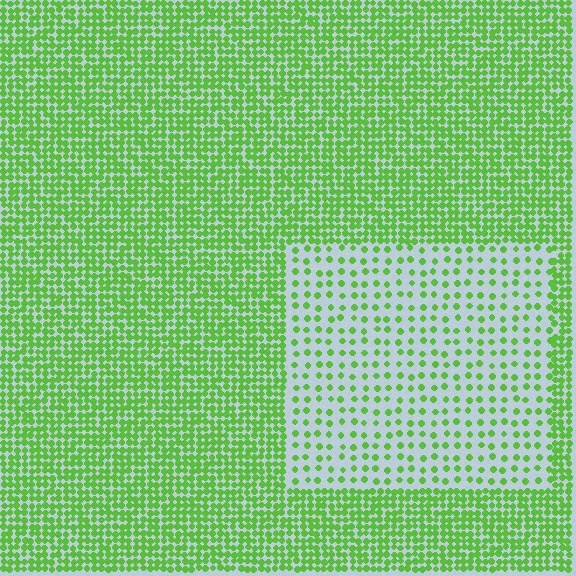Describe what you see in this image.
The image contains small lime elements arranged at two different densities. A rectangle-shaped region is visible where the elements are less densely packed than the surrounding area.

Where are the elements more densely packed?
The elements are more densely packed outside the rectangle boundary.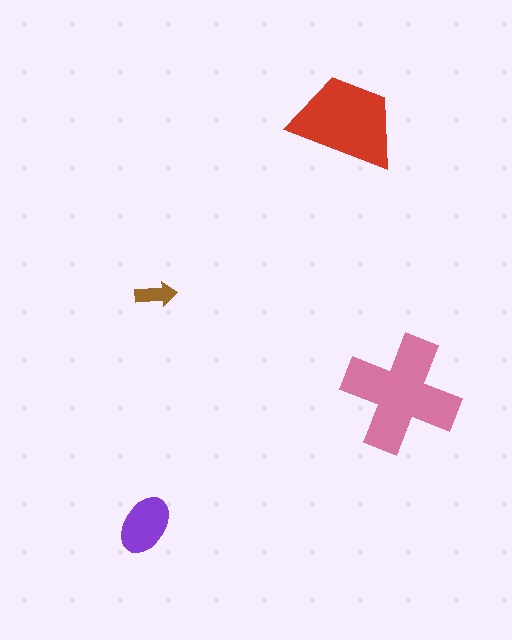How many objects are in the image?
There are 4 objects in the image.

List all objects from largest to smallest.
The pink cross, the red trapezoid, the purple ellipse, the brown arrow.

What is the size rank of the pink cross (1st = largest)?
1st.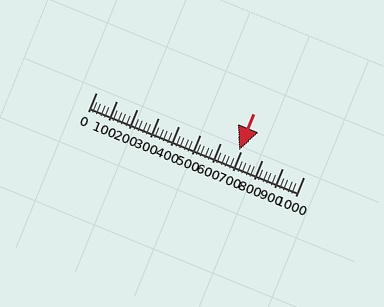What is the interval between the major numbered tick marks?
The major tick marks are spaced 100 units apart.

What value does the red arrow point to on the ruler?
The red arrow points to approximately 689.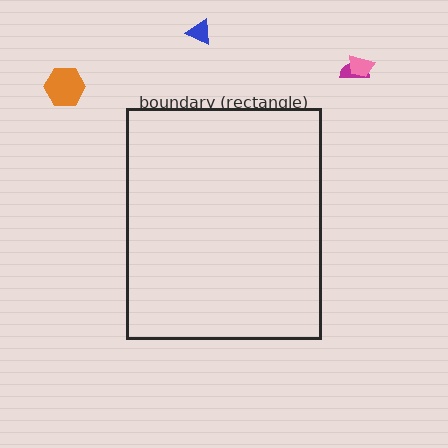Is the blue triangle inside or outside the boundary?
Outside.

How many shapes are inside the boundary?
0 inside, 4 outside.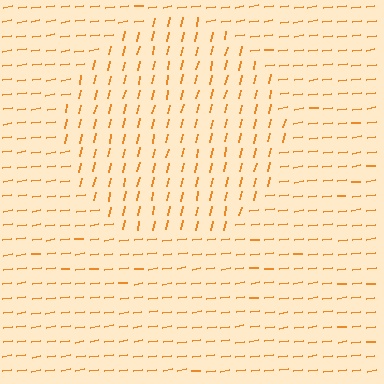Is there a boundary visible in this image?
Yes, there is a texture boundary formed by a change in line orientation.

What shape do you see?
I see a circle.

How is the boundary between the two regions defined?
The boundary is defined purely by a change in line orientation (approximately 69 degrees difference). All lines are the same color and thickness.